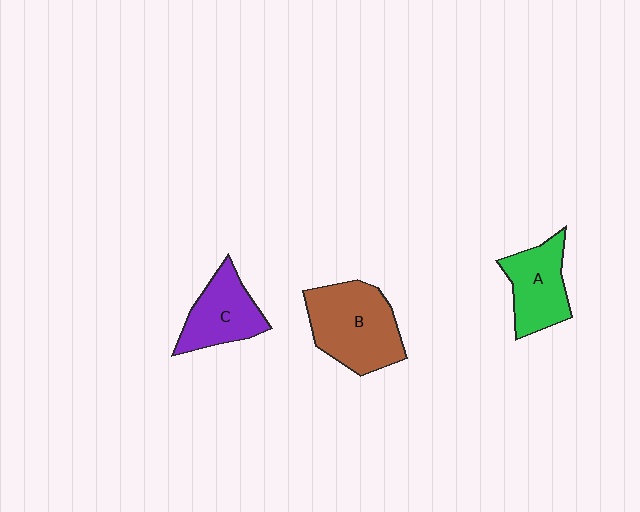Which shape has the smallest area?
Shape C (purple).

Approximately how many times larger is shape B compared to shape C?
Approximately 1.5 times.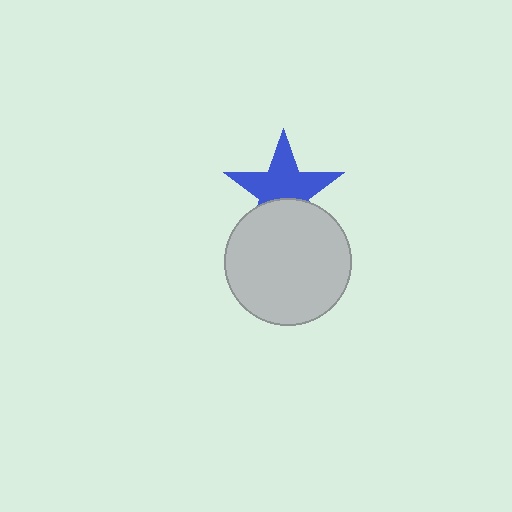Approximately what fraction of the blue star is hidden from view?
Roughly 36% of the blue star is hidden behind the light gray circle.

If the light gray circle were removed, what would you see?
You would see the complete blue star.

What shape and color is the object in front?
The object in front is a light gray circle.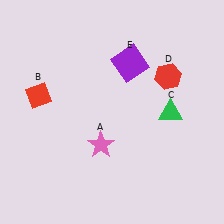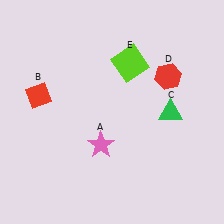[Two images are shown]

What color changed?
The square (E) changed from purple in Image 1 to lime in Image 2.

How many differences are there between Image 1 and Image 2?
There is 1 difference between the two images.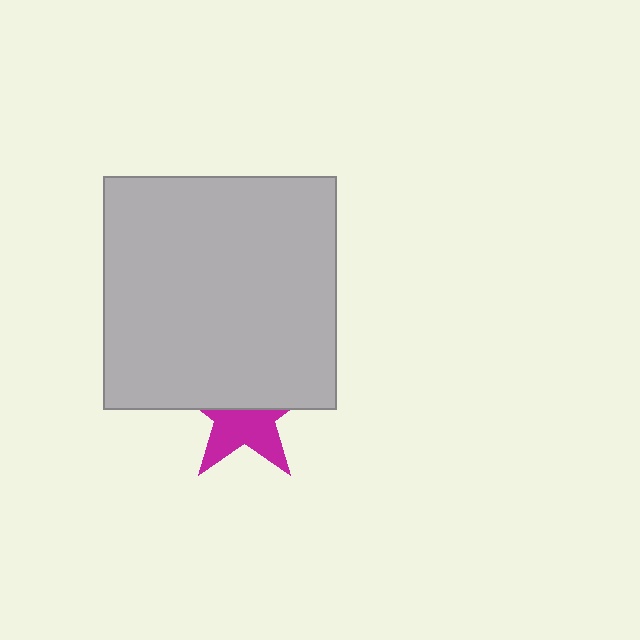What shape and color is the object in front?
The object in front is a light gray square.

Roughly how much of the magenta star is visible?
About half of it is visible (roughly 49%).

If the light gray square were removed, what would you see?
You would see the complete magenta star.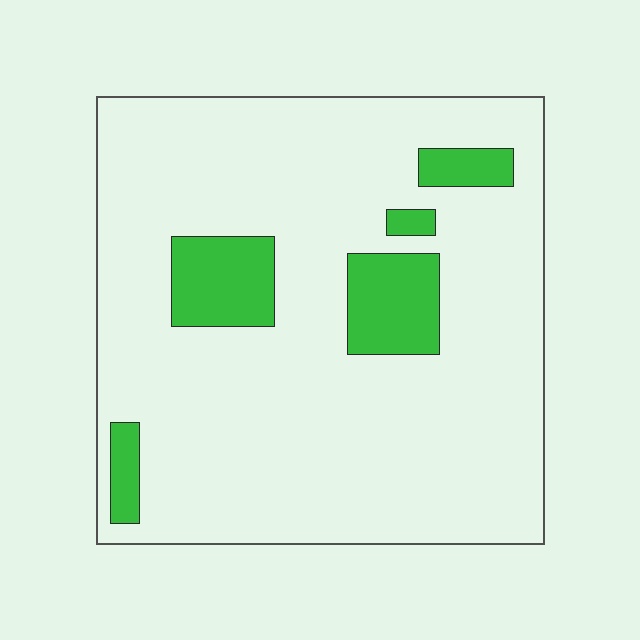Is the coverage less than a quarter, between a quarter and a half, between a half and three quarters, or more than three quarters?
Less than a quarter.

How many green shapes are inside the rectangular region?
5.